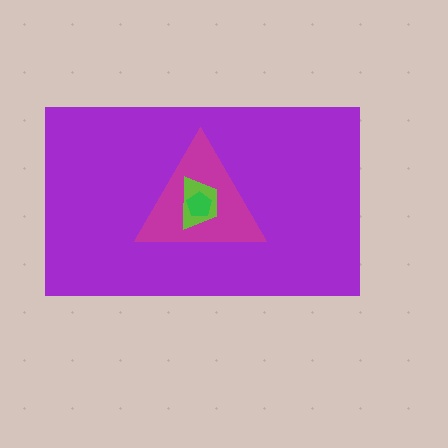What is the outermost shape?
The purple rectangle.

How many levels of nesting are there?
4.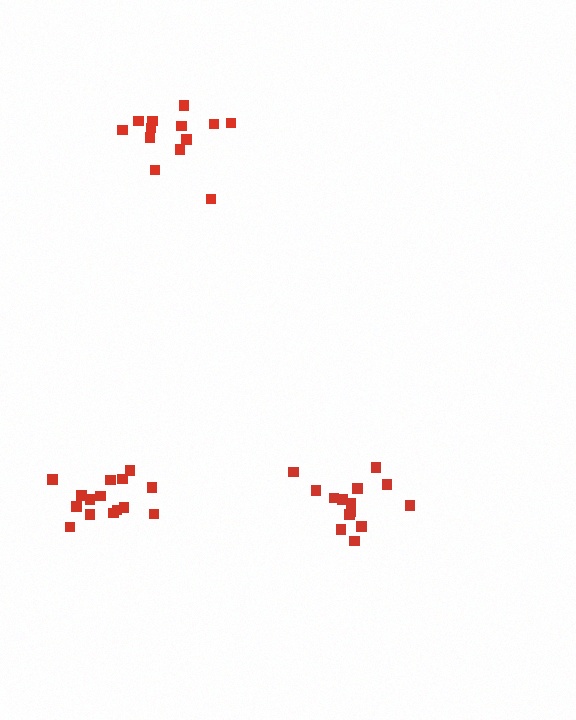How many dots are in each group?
Group 1: 14 dots, Group 2: 13 dots, Group 3: 15 dots (42 total).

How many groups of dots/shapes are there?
There are 3 groups.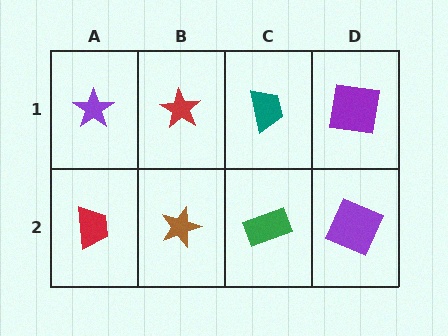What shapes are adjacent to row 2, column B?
A red star (row 1, column B), a red trapezoid (row 2, column A), a green rectangle (row 2, column C).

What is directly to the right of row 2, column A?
A brown star.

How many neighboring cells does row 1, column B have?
3.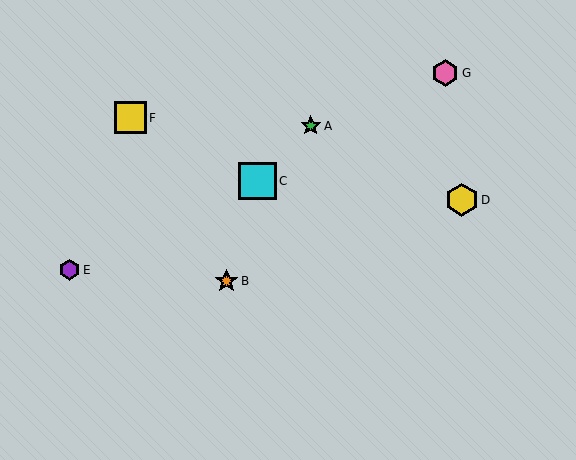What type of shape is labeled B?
Shape B is an orange star.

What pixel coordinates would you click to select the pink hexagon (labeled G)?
Click at (445, 73) to select the pink hexagon G.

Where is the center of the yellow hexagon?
The center of the yellow hexagon is at (462, 200).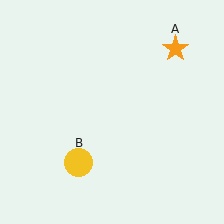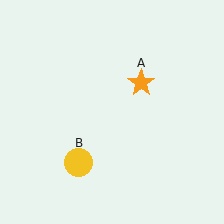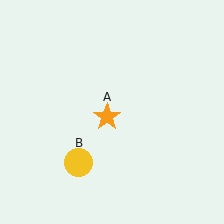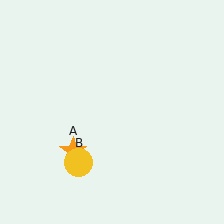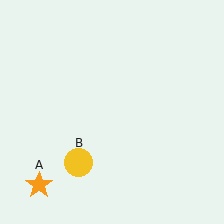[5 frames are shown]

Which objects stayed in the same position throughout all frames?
Yellow circle (object B) remained stationary.